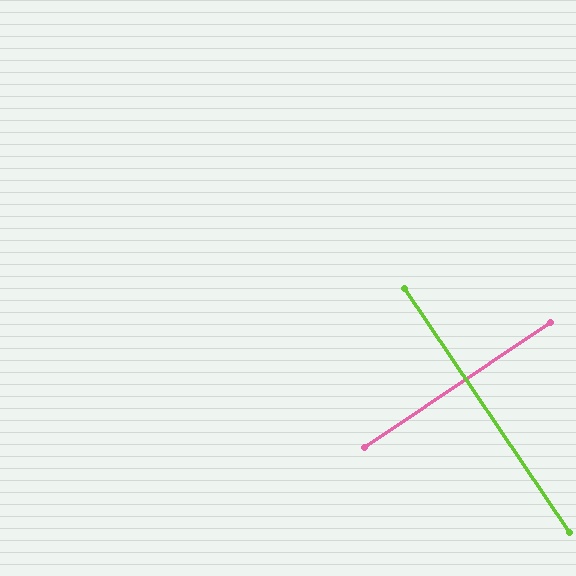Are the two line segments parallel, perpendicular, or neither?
Perpendicular — they meet at approximately 90°.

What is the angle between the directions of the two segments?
Approximately 90 degrees.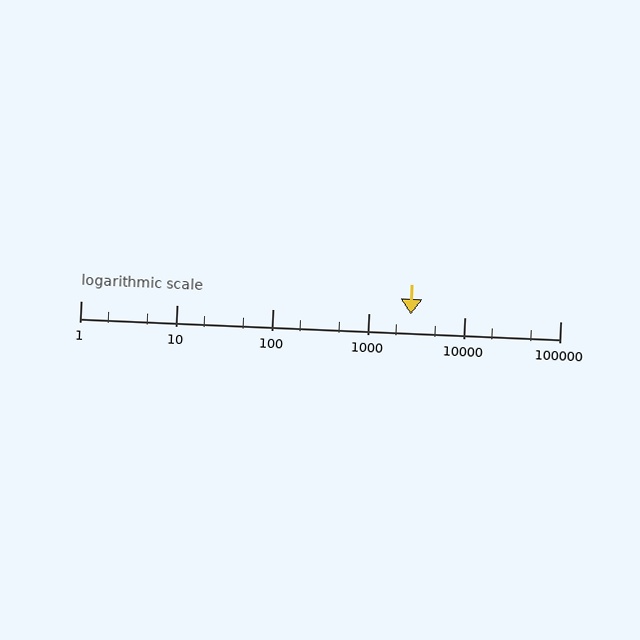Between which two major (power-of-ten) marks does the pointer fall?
The pointer is between 1000 and 10000.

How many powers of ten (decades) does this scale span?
The scale spans 5 decades, from 1 to 100000.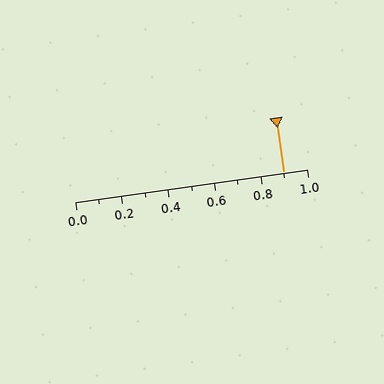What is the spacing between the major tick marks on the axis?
The major ticks are spaced 0.2 apart.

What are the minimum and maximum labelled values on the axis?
The axis runs from 0.0 to 1.0.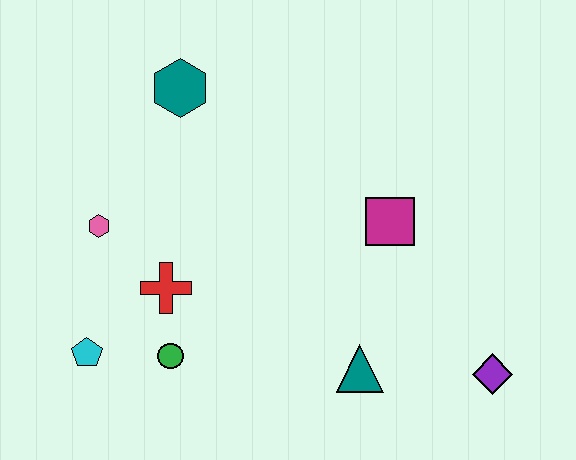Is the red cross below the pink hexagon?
Yes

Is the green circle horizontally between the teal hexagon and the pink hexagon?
Yes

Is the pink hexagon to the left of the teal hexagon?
Yes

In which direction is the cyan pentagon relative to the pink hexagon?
The cyan pentagon is below the pink hexagon.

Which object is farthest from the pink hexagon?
The purple diamond is farthest from the pink hexagon.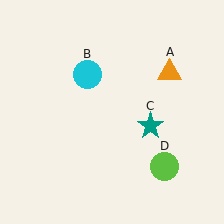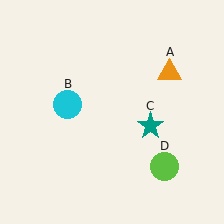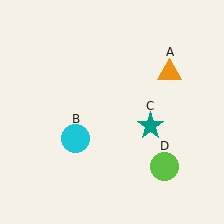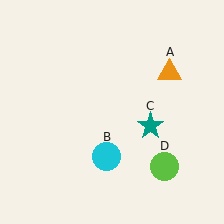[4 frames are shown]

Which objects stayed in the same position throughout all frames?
Orange triangle (object A) and teal star (object C) and lime circle (object D) remained stationary.